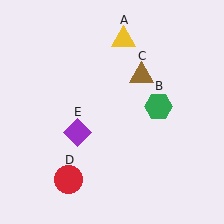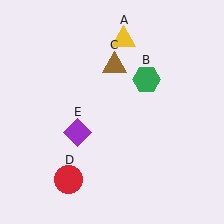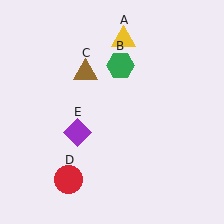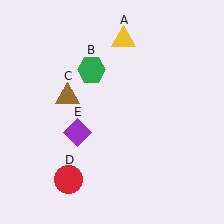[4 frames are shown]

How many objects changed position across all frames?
2 objects changed position: green hexagon (object B), brown triangle (object C).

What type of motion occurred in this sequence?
The green hexagon (object B), brown triangle (object C) rotated counterclockwise around the center of the scene.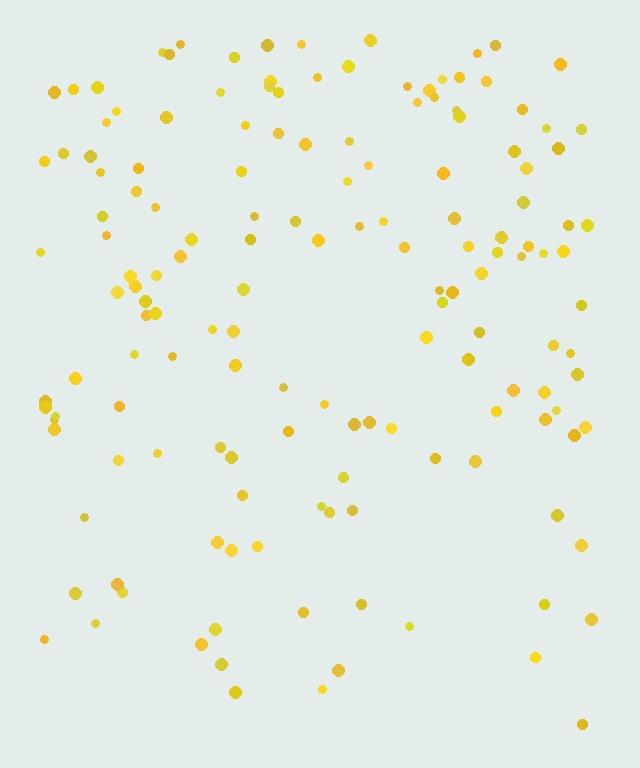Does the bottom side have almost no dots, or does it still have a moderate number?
Still a moderate number, just noticeably fewer than the top.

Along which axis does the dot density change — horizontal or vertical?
Vertical.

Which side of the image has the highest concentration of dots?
The top.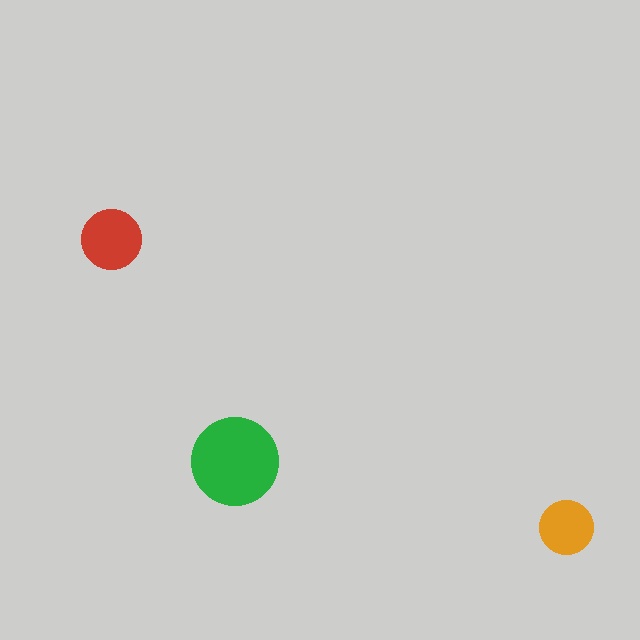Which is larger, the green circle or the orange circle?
The green one.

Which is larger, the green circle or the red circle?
The green one.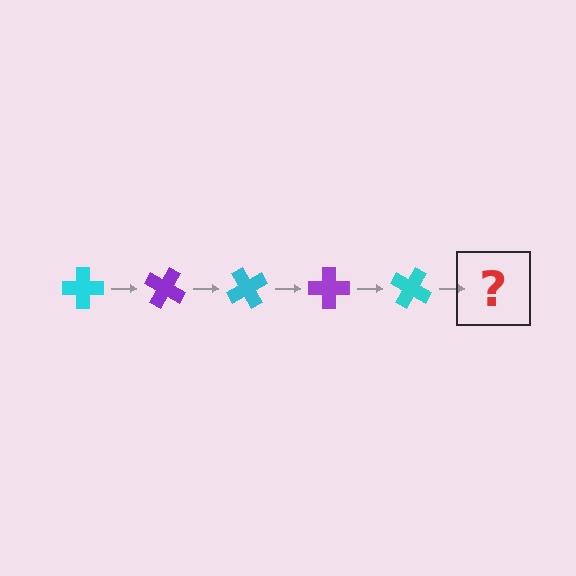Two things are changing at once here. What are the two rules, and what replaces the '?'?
The two rules are that it rotates 30 degrees each step and the color cycles through cyan and purple. The '?' should be a purple cross, rotated 150 degrees from the start.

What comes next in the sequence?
The next element should be a purple cross, rotated 150 degrees from the start.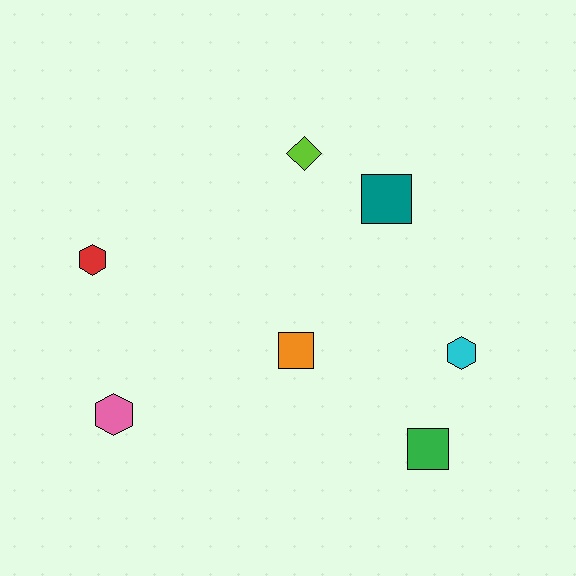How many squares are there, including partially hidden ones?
There are 3 squares.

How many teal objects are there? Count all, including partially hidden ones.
There is 1 teal object.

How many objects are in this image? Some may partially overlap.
There are 7 objects.